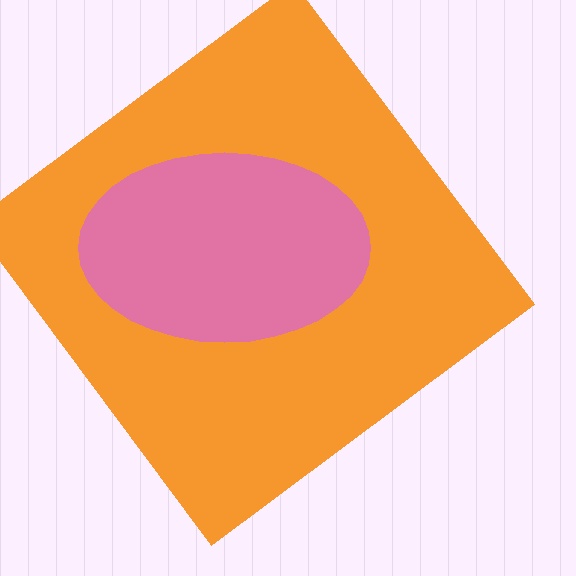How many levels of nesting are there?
2.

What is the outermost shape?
The orange diamond.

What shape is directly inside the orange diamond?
The pink ellipse.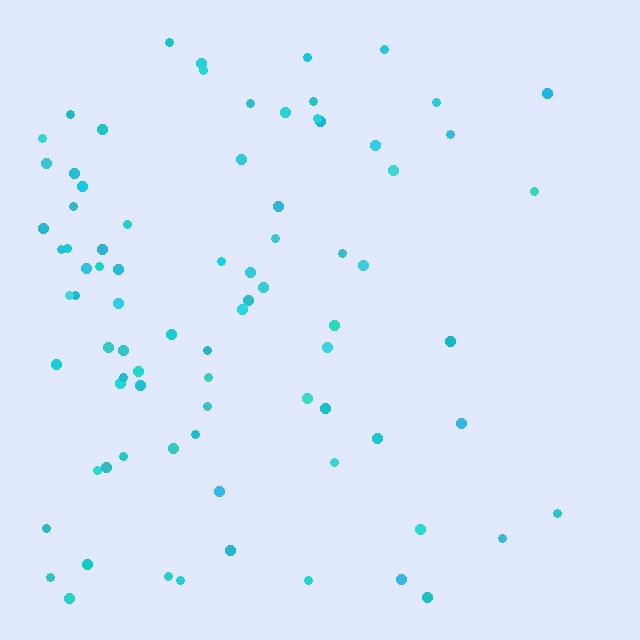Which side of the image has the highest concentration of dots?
The left.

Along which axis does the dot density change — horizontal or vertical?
Horizontal.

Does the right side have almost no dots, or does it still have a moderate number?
Still a moderate number, just noticeably fewer than the left.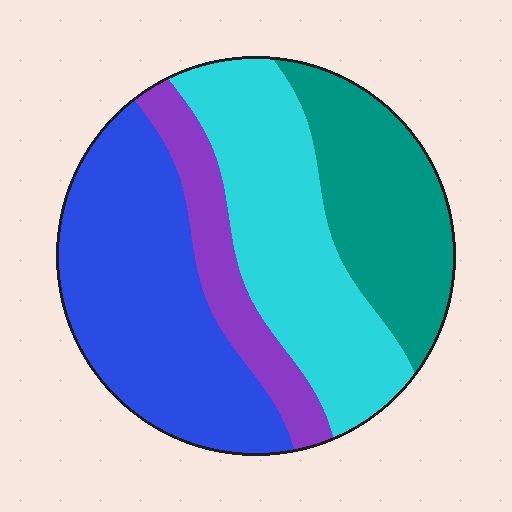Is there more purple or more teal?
Teal.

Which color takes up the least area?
Purple, at roughly 15%.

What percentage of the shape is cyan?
Cyan takes up between a sixth and a third of the shape.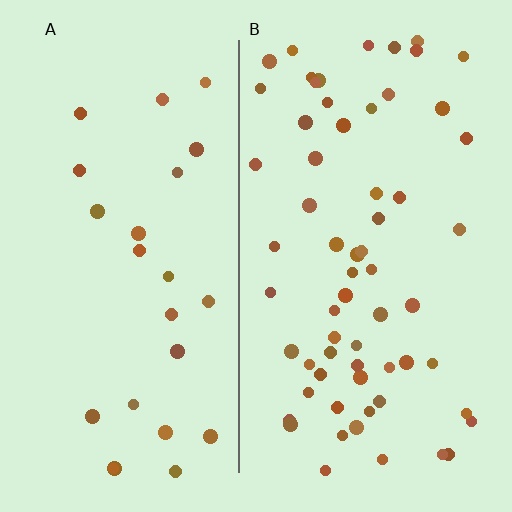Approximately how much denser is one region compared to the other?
Approximately 2.6× — region B over region A.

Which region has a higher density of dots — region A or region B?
B (the right).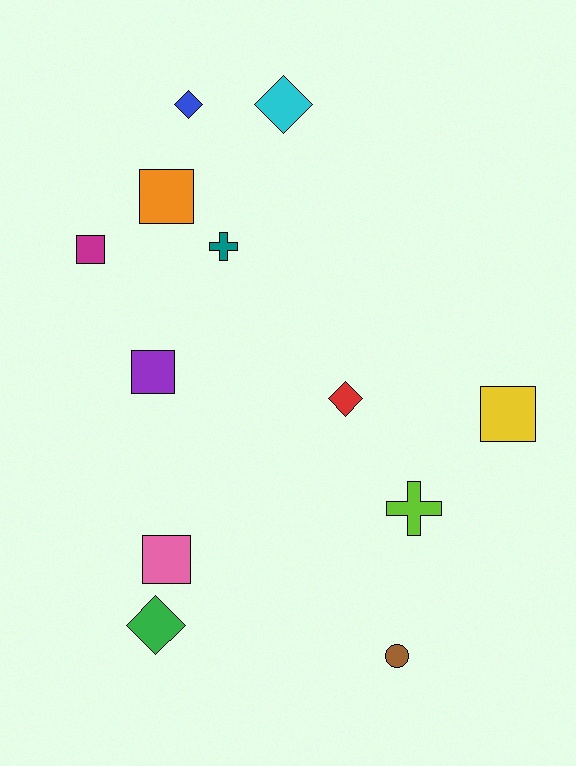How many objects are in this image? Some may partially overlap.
There are 12 objects.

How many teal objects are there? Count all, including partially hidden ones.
There is 1 teal object.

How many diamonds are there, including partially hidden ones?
There are 4 diamonds.